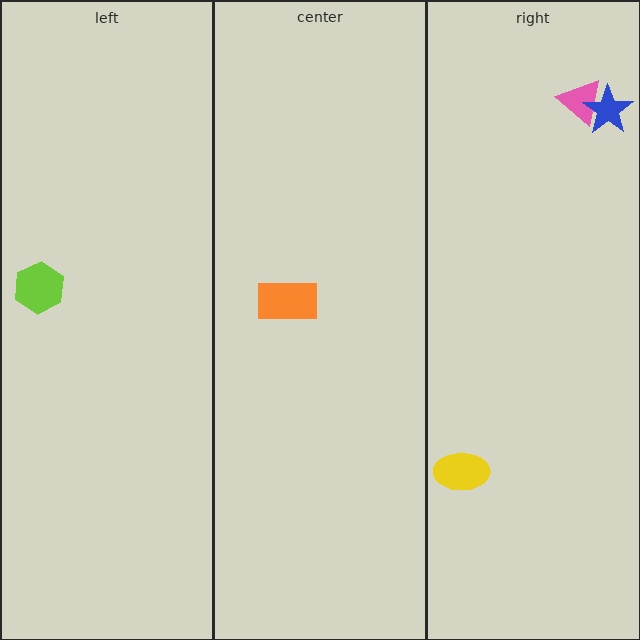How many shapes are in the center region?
1.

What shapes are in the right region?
The pink triangle, the blue star, the yellow ellipse.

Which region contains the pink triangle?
The right region.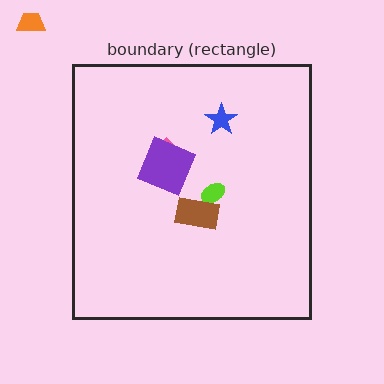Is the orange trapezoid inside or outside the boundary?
Outside.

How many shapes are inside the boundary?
5 inside, 1 outside.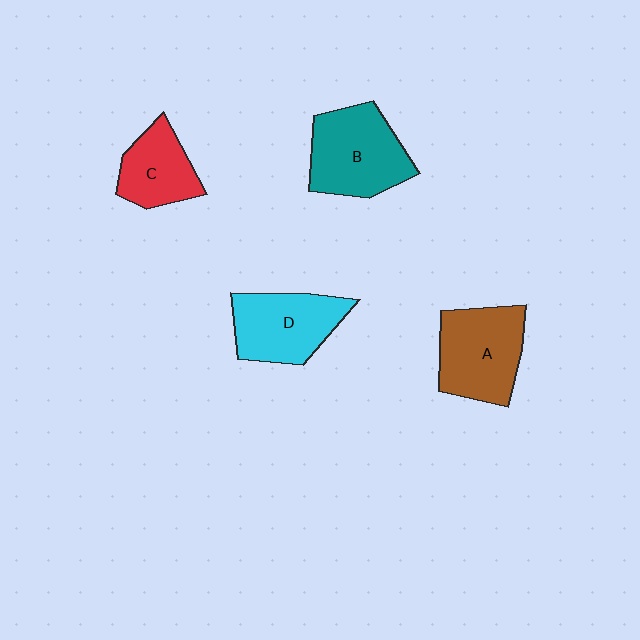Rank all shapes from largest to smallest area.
From largest to smallest: B (teal), A (brown), D (cyan), C (red).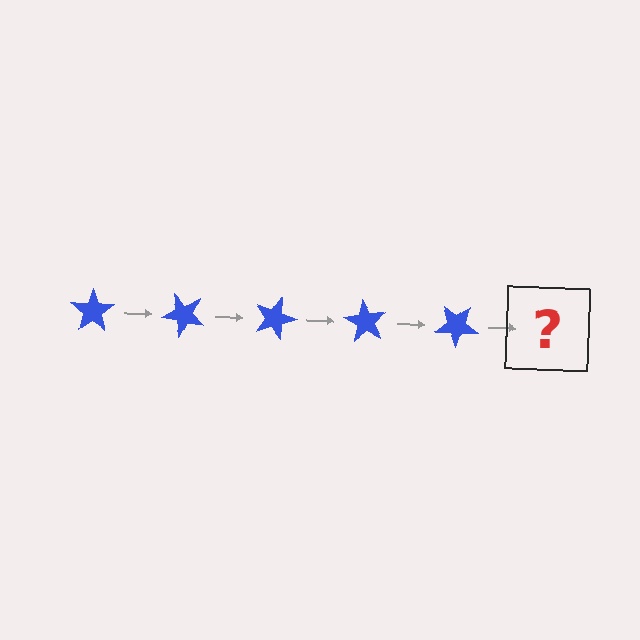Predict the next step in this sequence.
The next step is a blue star rotated 225 degrees.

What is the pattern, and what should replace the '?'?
The pattern is that the star rotates 45 degrees each step. The '?' should be a blue star rotated 225 degrees.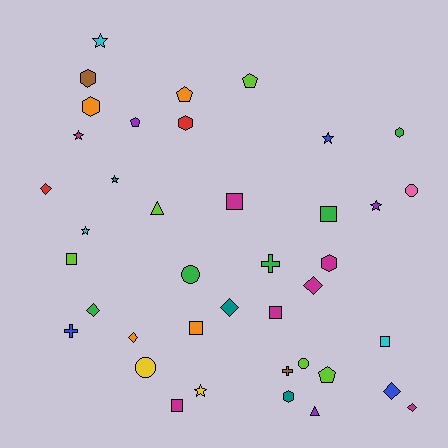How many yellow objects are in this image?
There are 2 yellow objects.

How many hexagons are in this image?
There are 6 hexagons.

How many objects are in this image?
There are 40 objects.